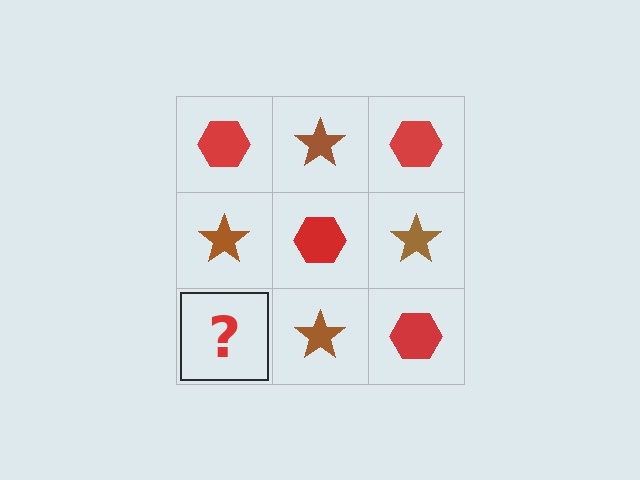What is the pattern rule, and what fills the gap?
The rule is that it alternates red hexagon and brown star in a checkerboard pattern. The gap should be filled with a red hexagon.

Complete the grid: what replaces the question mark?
The question mark should be replaced with a red hexagon.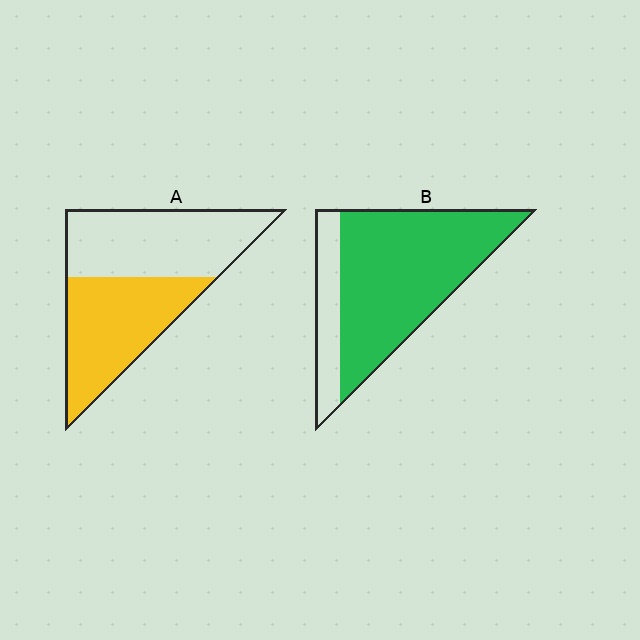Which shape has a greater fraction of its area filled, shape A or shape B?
Shape B.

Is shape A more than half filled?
Roughly half.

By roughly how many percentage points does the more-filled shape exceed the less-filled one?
By roughly 30 percentage points (B over A).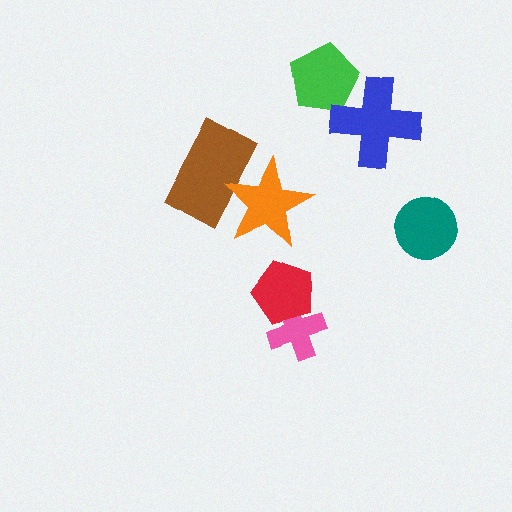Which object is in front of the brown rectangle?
The orange star is in front of the brown rectangle.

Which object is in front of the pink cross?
The red pentagon is in front of the pink cross.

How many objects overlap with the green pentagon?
1 object overlaps with the green pentagon.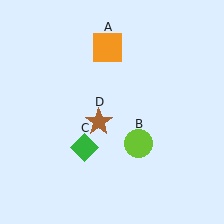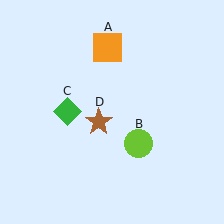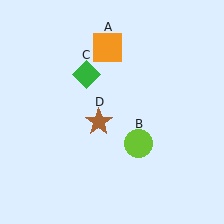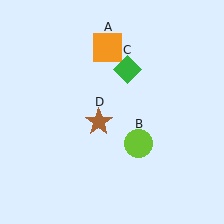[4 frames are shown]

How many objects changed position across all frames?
1 object changed position: green diamond (object C).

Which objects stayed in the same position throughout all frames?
Orange square (object A) and lime circle (object B) and brown star (object D) remained stationary.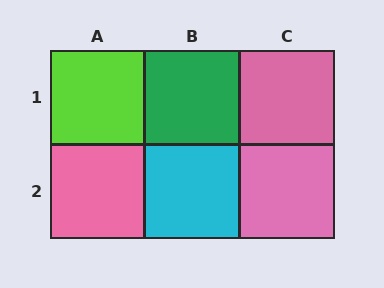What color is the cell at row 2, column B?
Cyan.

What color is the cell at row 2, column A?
Pink.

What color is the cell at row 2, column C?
Pink.